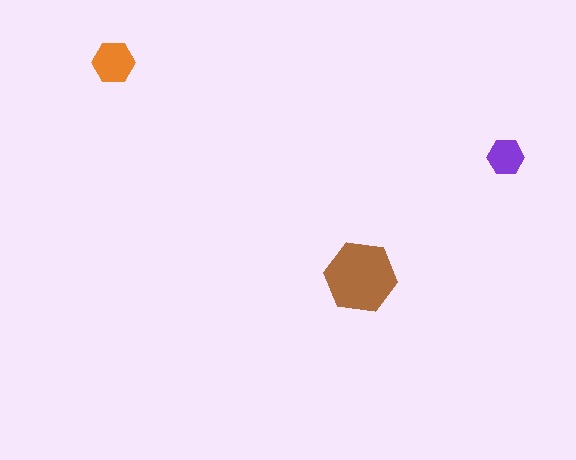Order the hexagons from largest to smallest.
the brown one, the orange one, the purple one.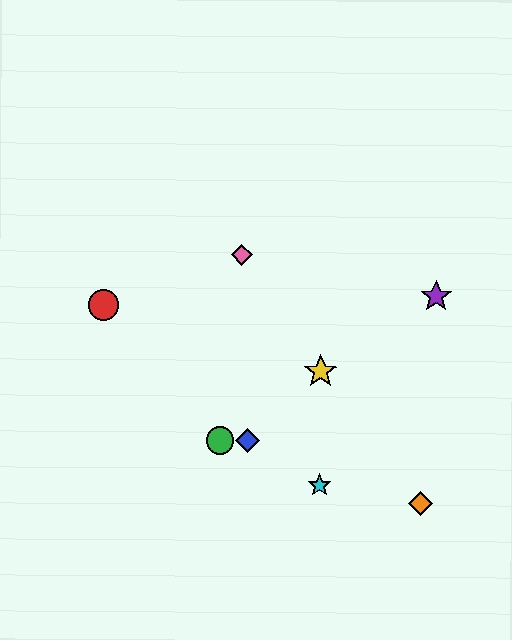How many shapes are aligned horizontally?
2 shapes (the blue diamond, the green circle) are aligned horizontally.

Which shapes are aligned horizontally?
The blue diamond, the green circle are aligned horizontally.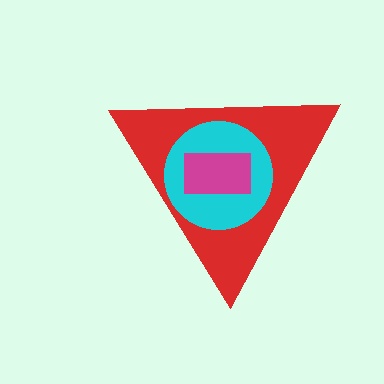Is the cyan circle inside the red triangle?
Yes.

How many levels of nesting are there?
3.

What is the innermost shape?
The magenta rectangle.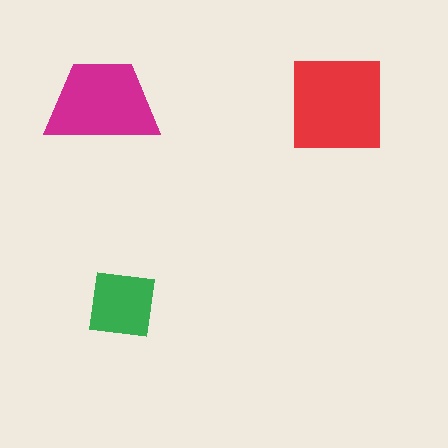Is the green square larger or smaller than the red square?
Smaller.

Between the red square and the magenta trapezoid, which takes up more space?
The red square.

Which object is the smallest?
The green square.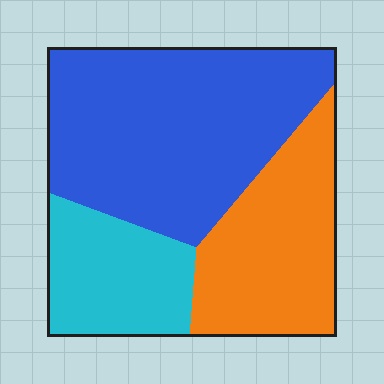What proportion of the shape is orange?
Orange takes up between a quarter and a half of the shape.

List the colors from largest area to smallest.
From largest to smallest: blue, orange, cyan.